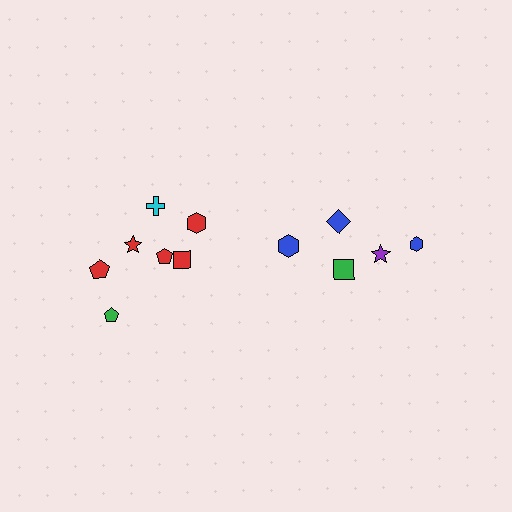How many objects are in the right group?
There are 5 objects.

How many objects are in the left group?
There are 7 objects.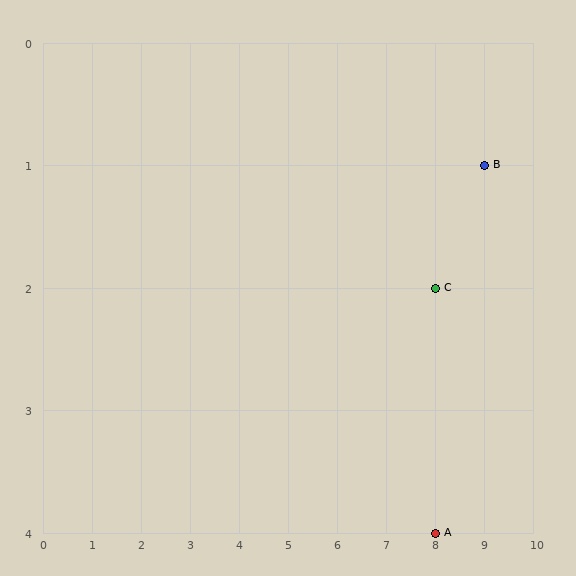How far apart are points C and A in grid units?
Points C and A are 2 rows apart.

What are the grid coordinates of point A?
Point A is at grid coordinates (8, 4).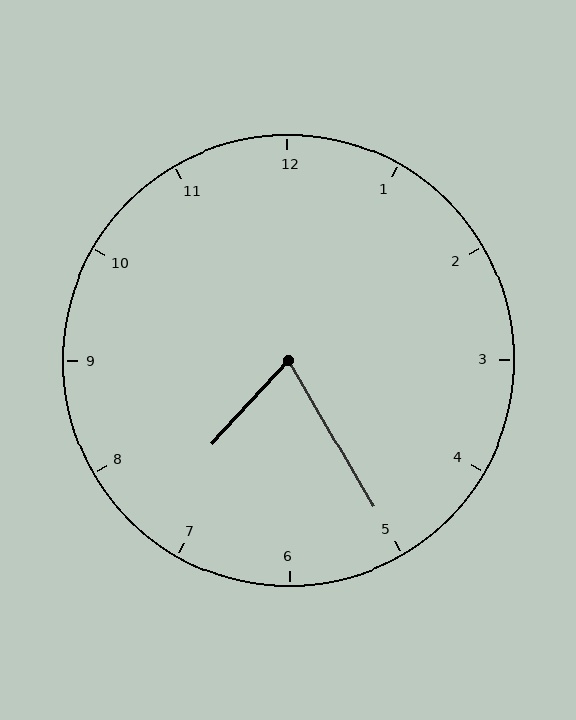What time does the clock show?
7:25.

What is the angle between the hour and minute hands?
Approximately 72 degrees.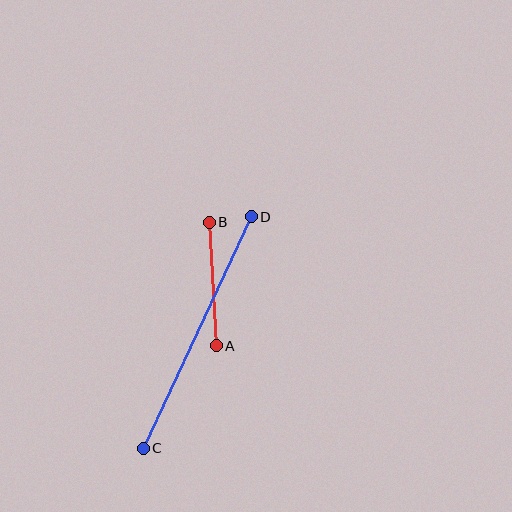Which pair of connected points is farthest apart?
Points C and D are farthest apart.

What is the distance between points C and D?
The distance is approximately 255 pixels.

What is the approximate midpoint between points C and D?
The midpoint is at approximately (197, 333) pixels.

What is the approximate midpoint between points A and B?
The midpoint is at approximately (213, 284) pixels.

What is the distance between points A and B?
The distance is approximately 124 pixels.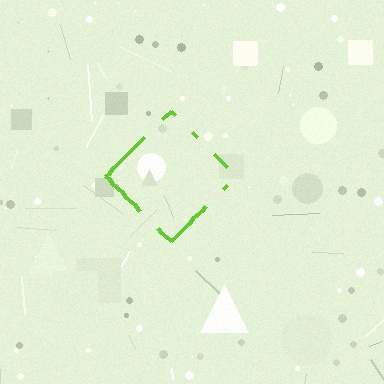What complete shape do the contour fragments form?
The contour fragments form a diamond.